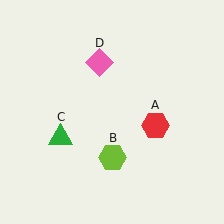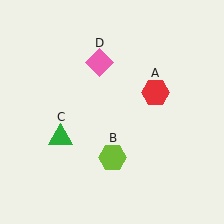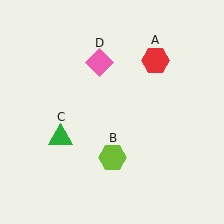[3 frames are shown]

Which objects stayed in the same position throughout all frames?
Lime hexagon (object B) and green triangle (object C) and pink diamond (object D) remained stationary.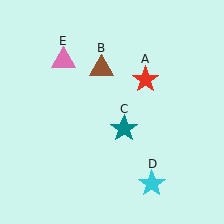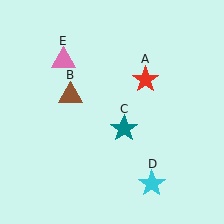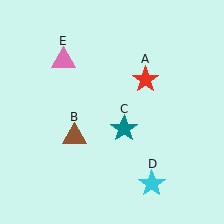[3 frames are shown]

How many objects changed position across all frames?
1 object changed position: brown triangle (object B).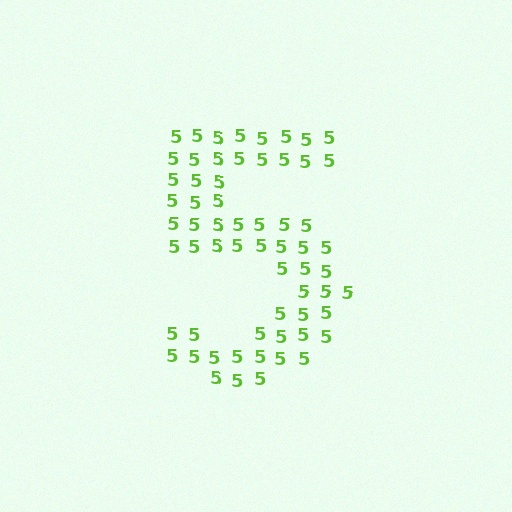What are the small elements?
The small elements are digit 5's.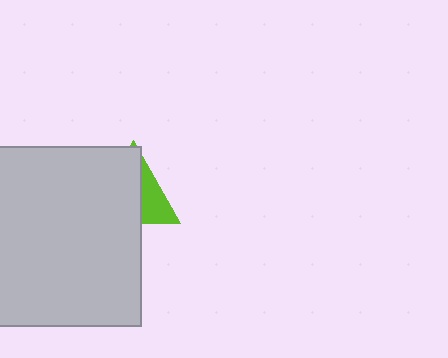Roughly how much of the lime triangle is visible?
A small part of it is visible (roughly 35%).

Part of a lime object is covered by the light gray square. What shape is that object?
It is a triangle.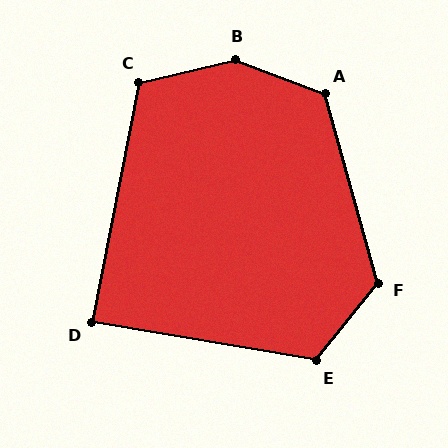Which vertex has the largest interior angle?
B, at approximately 145 degrees.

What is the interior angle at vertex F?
Approximately 126 degrees (obtuse).